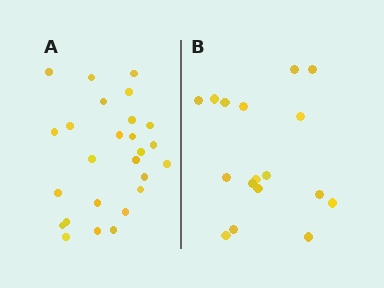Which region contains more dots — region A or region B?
Region A (the left region) has more dots.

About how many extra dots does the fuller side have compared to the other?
Region A has roughly 8 or so more dots than region B.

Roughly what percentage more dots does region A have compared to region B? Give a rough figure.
About 55% more.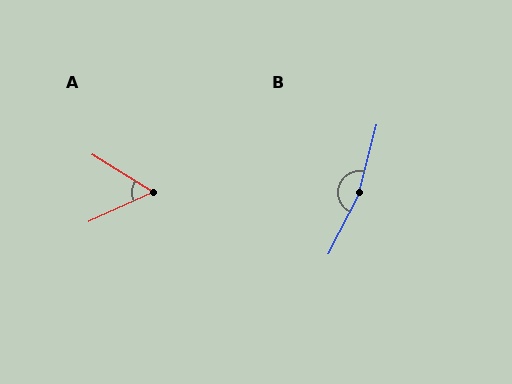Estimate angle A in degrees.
Approximately 57 degrees.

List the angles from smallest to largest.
A (57°), B (167°).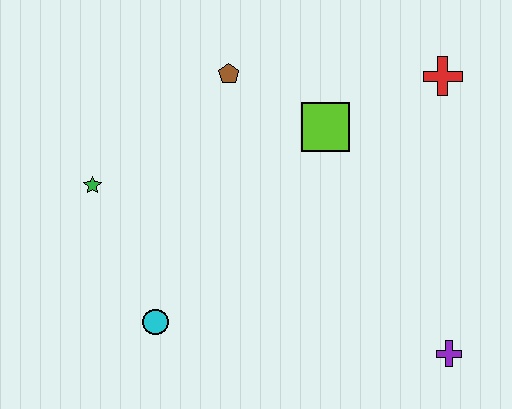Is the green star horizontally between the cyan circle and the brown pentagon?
No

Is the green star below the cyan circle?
No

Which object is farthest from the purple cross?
The green star is farthest from the purple cross.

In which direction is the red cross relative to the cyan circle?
The red cross is to the right of the cyan circle.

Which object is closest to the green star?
The cyan circle is closest to the green star.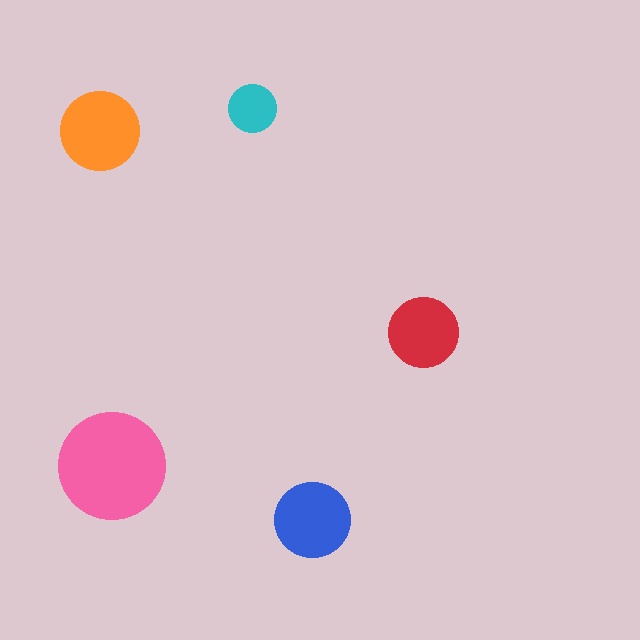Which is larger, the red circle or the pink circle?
The pink one.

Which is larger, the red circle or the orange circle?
The orange one.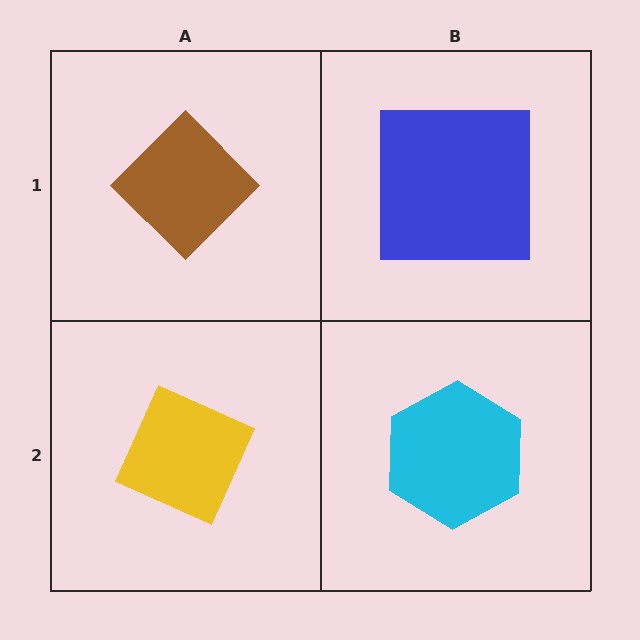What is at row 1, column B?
A blue square.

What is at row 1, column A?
A brown diamond.